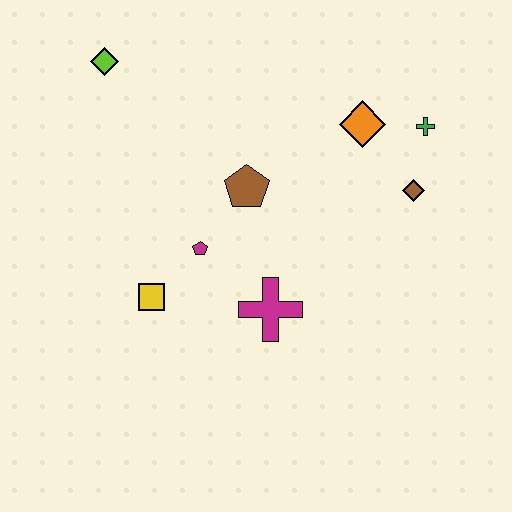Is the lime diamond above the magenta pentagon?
Yes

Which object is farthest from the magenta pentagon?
The green cross is farthest from the magenta pentagon.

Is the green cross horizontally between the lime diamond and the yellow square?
No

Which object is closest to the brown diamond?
The green cross is closest to the brown diamond.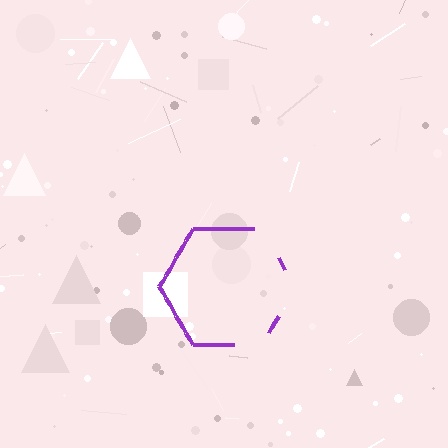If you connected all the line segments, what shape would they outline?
They would outline a hexagon.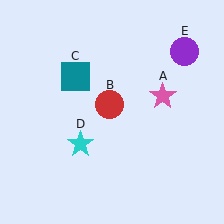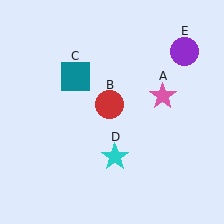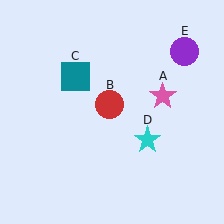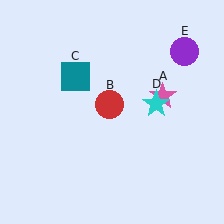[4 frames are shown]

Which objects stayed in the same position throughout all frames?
Pink star (object A) and red circle (object B) and teal square (object C) and purple circle (object E) remained stationary.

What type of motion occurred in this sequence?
The cyan star (object D) rotated counterclockwise around the center of the scene.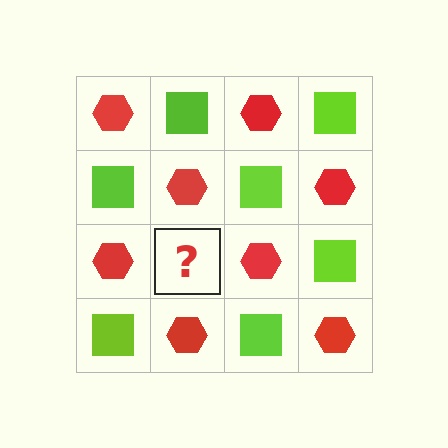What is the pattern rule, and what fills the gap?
The rule is that it alternates red hexagon and lime square in a checkerboard pattern. The gap should be filled with a lime square.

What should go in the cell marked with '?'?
The missing cell should contain a lime square.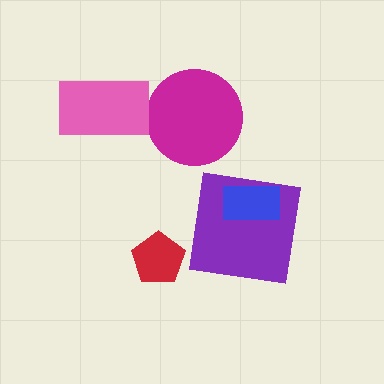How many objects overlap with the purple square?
1 object overlaps with the purple square.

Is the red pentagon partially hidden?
No, no other shape covers it.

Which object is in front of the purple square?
The blue rectangle is in front of the purple square.